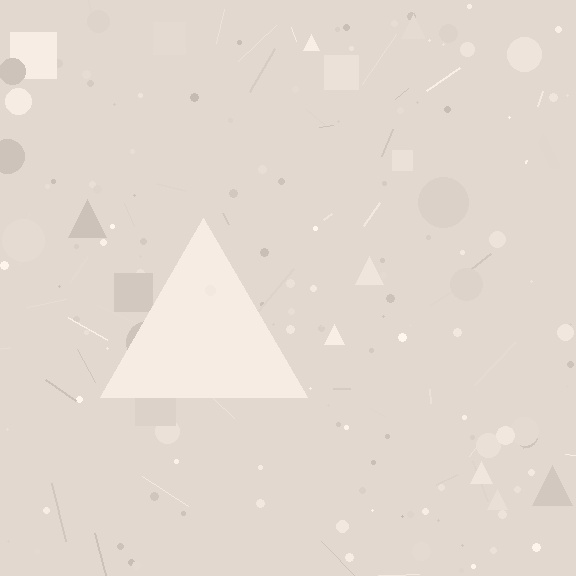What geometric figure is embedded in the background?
A triangle is embedded in the background.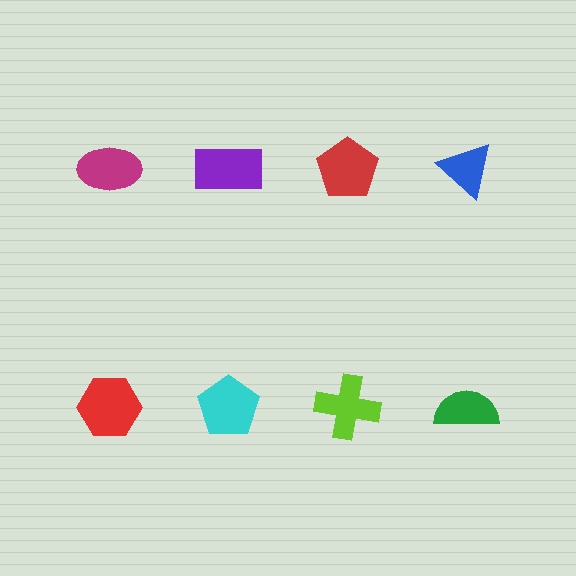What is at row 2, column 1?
A red hexagon.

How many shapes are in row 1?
4 shapes.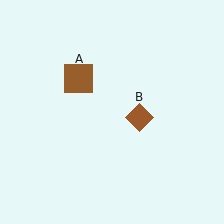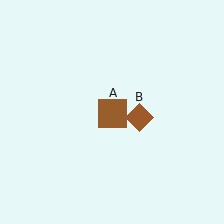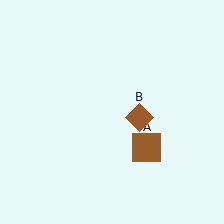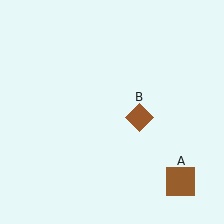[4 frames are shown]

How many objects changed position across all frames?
1 object changed position: brown square (object A).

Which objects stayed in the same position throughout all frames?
Brown diamond (object B) remained stationary.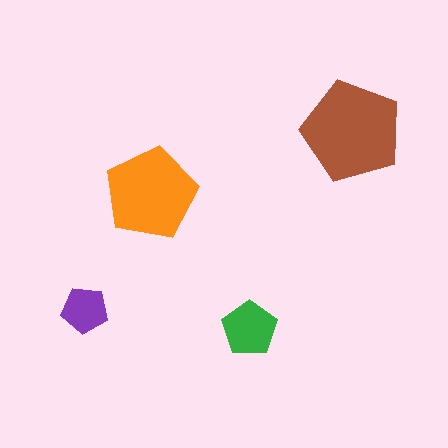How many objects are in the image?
There are 4 objects in the image.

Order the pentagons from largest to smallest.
the brown one, the orange one, the green one, the purple one.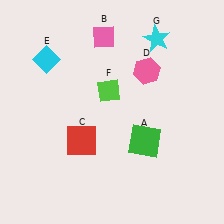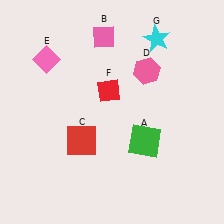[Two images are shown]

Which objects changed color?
E changed from cyan to pink. F changed from lime to red.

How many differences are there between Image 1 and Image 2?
There are 2 differences between the two images.